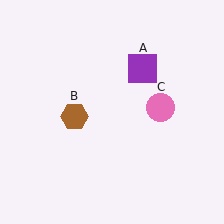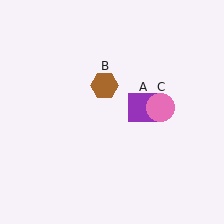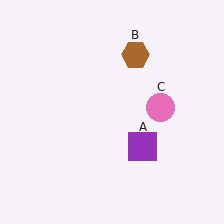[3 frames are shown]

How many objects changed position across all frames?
2 objects changed position: purple square (object A), brown hexagon (object B).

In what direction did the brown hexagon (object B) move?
The brown hexagon (object B) moved up and to the right.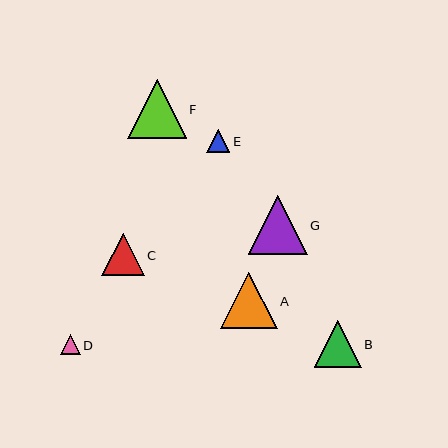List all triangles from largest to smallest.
From largest to smallest: G, F, A, B, C, E, D.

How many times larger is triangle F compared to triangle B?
Triangle F is approximately 1.2 times the size of triangle B.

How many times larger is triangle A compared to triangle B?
Triangle A is approximately 1.2 times the size of triangle B.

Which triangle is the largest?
Triangle G is the largest with a size of approximately 59 pixels.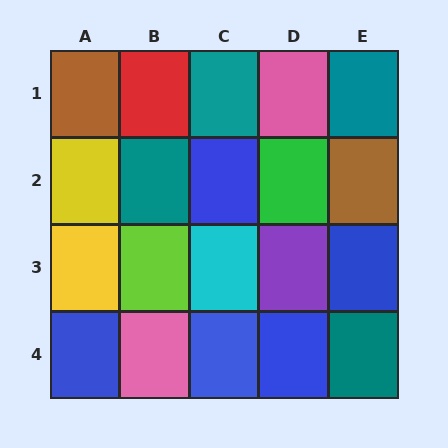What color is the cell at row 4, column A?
Blue.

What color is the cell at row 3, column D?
Purple.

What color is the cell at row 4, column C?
Blue.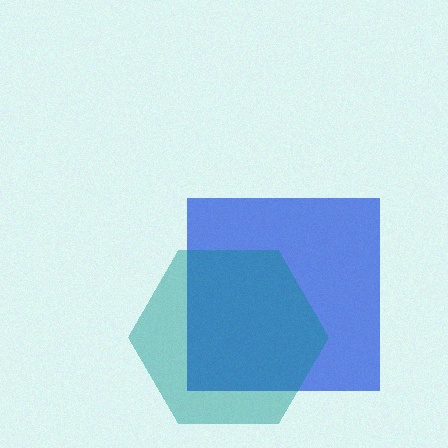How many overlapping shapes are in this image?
There are 2 overlapping shapes in the image.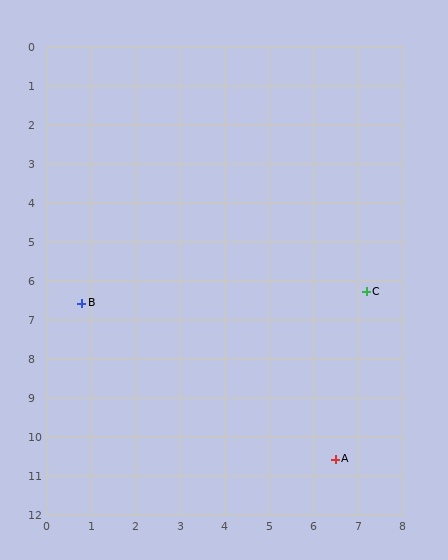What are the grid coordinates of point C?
Point C is at approximately (7.2, 6.3).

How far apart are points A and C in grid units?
Points A and C are about 4.4 grid units apart.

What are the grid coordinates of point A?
Point A is at approximately (6.5, 10.6).